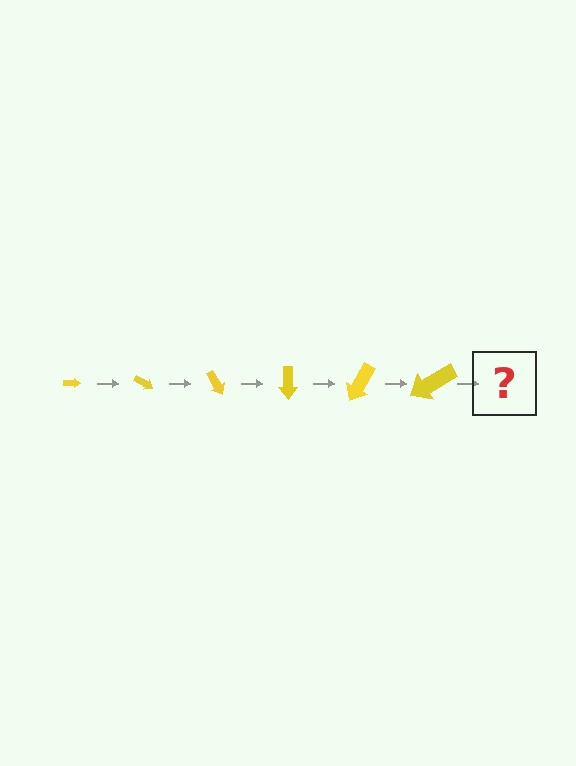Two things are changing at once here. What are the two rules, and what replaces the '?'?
The two rules are that the arrow grows larger each step and it rotates 30 degrees each step. The '?' should be an arrow, larger than the previous one and rotated 180 degrees from the start.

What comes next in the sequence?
The next element should be an arrow, larger than the previous one and rotated 180 degrees from the start.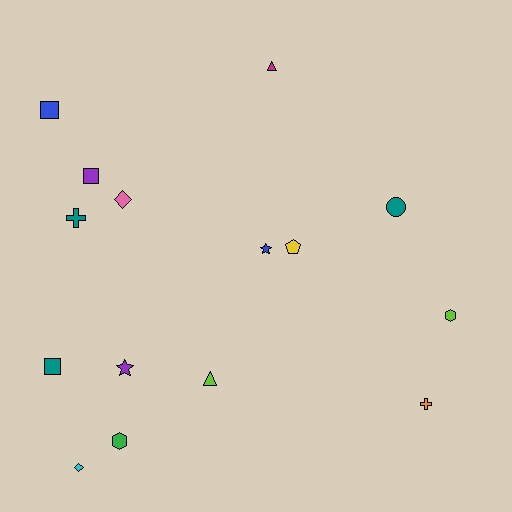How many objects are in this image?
There are 15 objects.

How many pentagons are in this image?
There is 1 pentagon.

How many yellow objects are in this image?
There is 1 yellow object.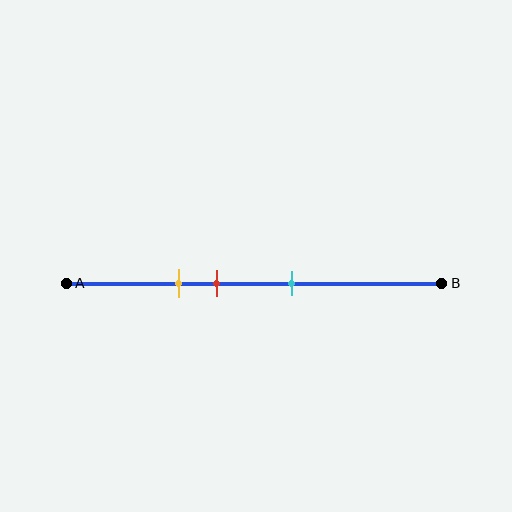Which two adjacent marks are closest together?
The yellow and red marks are the closest adjacent pair.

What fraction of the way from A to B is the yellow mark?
The yellow mark is approximately 30% (0.3) of the way from A to B.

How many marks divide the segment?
There are 3 marks dividing the segment.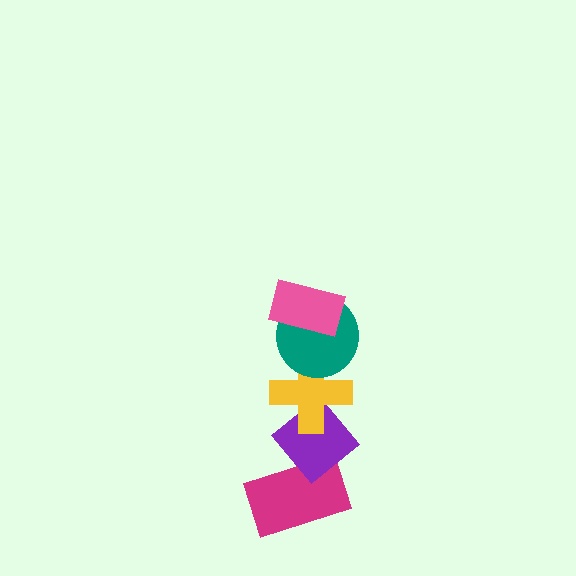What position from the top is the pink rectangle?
The pink rectangle is 1st from the top.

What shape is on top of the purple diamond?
The yellow cross is on top of the purple diamond.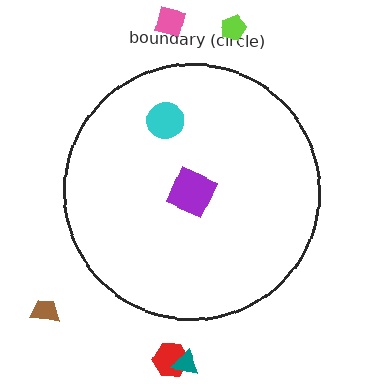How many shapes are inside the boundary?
2 inside, 5 outside.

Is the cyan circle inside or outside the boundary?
Inside.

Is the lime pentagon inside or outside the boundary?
Outside.